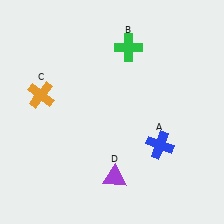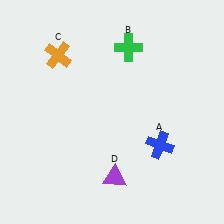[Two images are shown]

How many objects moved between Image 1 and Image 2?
1 object moved between the two images.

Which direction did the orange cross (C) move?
The orange cross (C) moved up.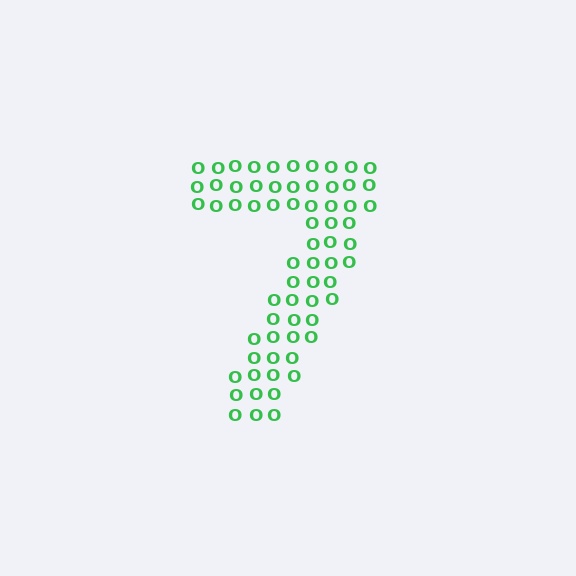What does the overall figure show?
The overall figure shows the digit 7.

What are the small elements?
The small elements are letter O's.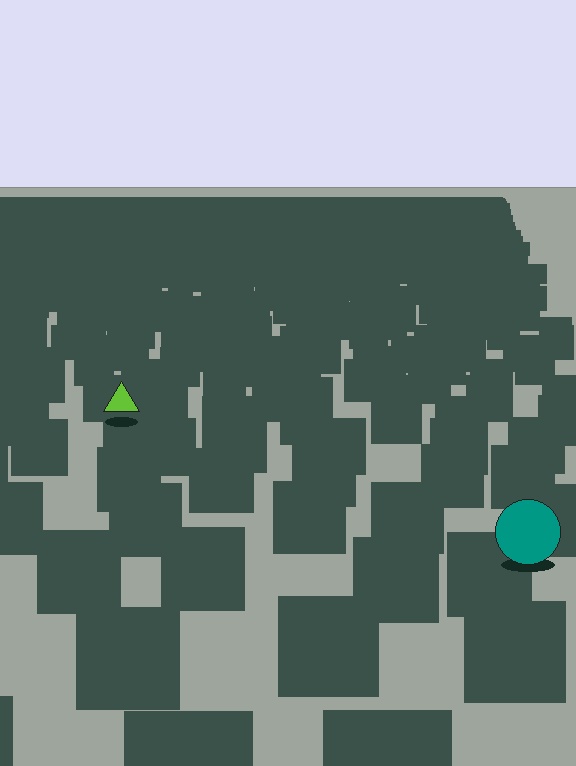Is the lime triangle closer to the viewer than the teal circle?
No. The teal circle is closer — you can tell from the texture gradient: the ground texture is coarser near it.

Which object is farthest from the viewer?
The lime triangle is farthest from the viewer. It appears smaller and the ground texture around it is denser.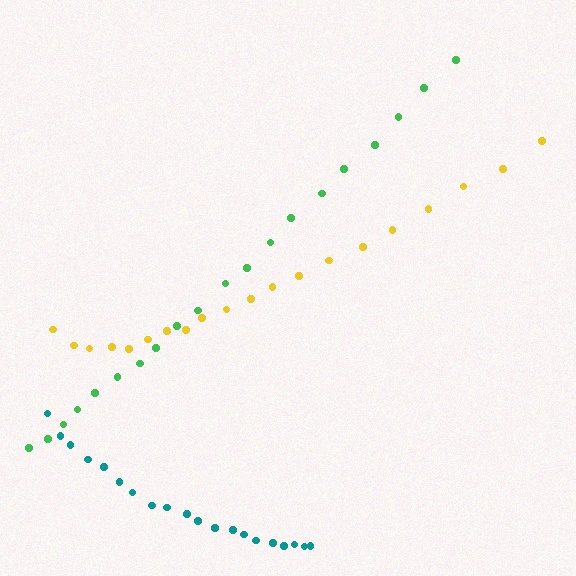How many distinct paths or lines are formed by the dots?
There are 3 distinct paths.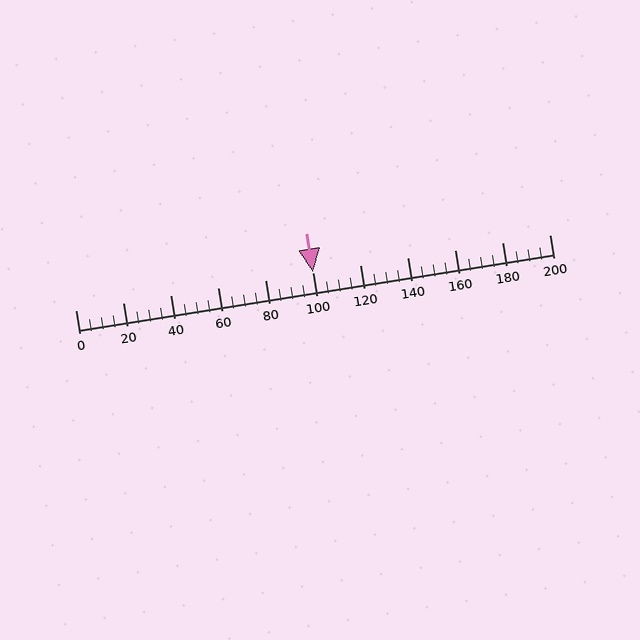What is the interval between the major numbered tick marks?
The major tick marks are spaced 20 units apart.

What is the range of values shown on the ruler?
The ruler shows values from 0 to 200.